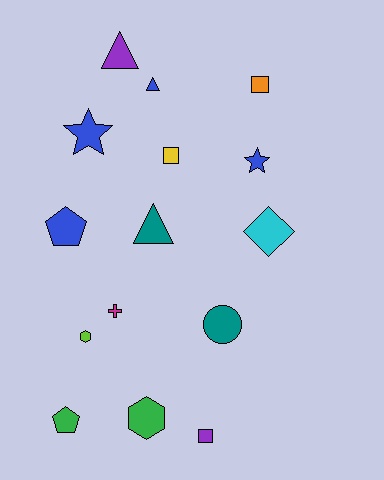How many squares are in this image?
There are 3 squares.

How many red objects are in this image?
There are no red objects.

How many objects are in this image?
There are 15 objects.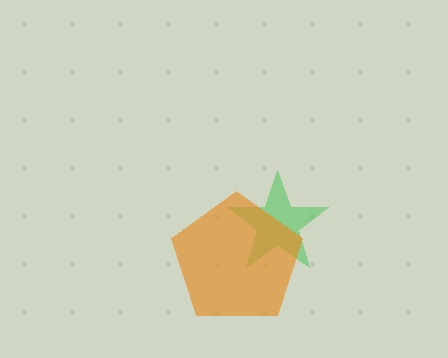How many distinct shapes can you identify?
There are 2 distinct shapes: a green star, an orange pentagon.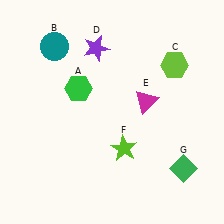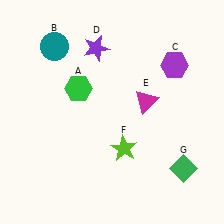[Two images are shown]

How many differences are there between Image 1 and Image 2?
There is 1 difference between the two images.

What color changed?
The hexagon (C) changed from lime in Image 1 to purple in Image 2.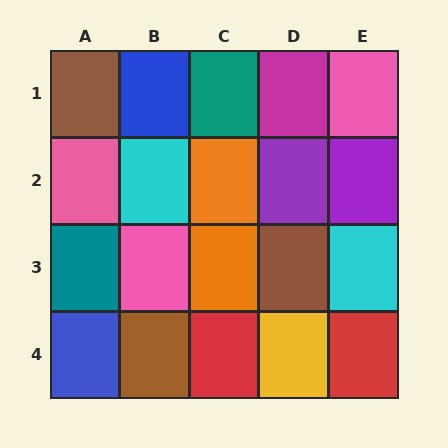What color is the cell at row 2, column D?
Purple.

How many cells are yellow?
1 cell is yellow.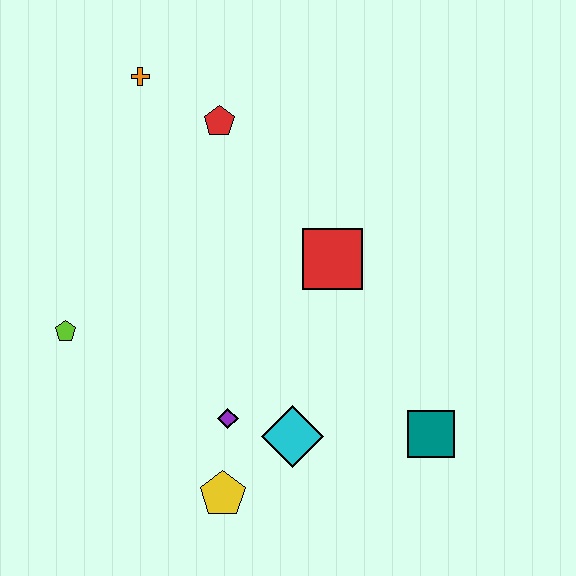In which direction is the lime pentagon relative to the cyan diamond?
The lime pentagon is to the left of the cyan diamond.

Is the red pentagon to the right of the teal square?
No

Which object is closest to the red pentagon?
The orange cross is closest to the red pentagon.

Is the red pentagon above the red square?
Yes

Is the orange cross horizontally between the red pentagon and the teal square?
No